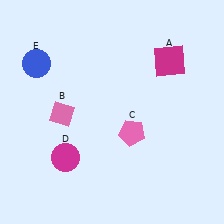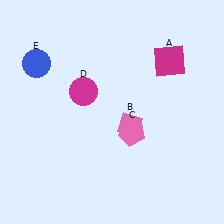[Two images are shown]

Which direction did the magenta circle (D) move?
The magenta circle (D) moved up.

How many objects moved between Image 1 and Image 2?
2 objects moved between the two images.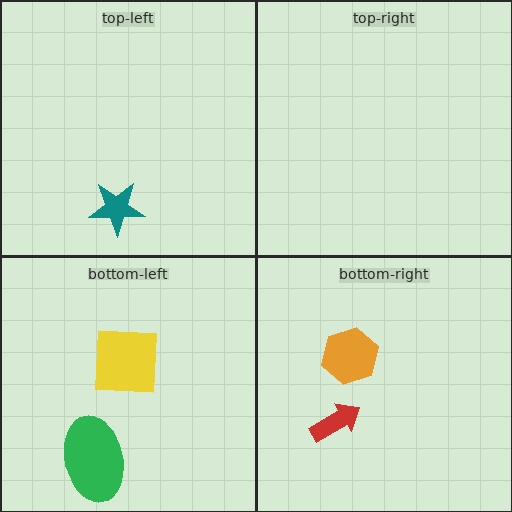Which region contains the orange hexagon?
The bottom-right region.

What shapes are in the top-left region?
The teal star.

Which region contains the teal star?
The top-left region.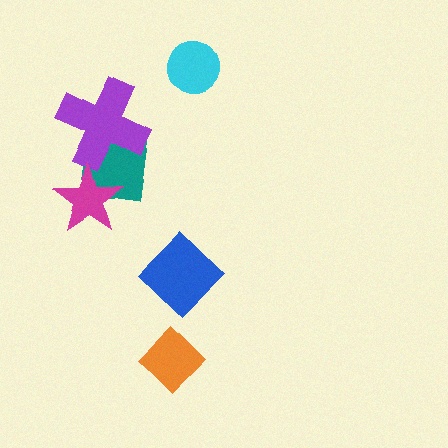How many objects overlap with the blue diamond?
0 objects overlap with the blue diamond.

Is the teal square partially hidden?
Yes, it is partially covered by another shape.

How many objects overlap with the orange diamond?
0 objects overlap with the orange diamond.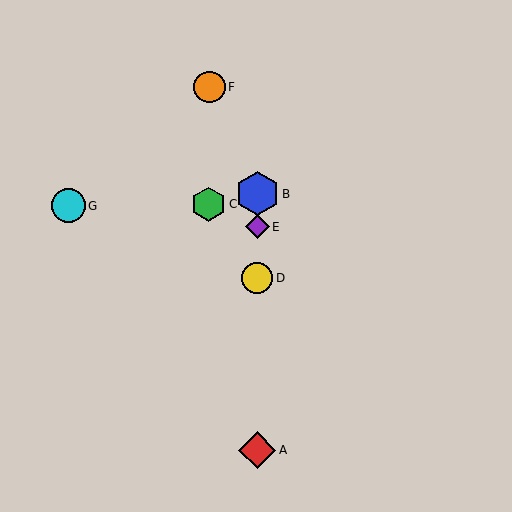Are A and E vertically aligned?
Yes, both are at x≈257.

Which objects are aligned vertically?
Objects A, B, D, E are aligned vertically.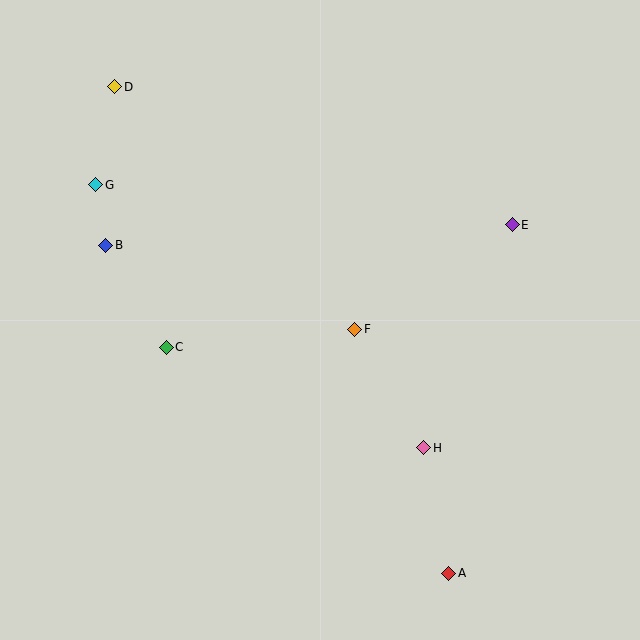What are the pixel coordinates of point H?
Point H is at (424, 448).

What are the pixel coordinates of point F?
Point F is at (355, 329).